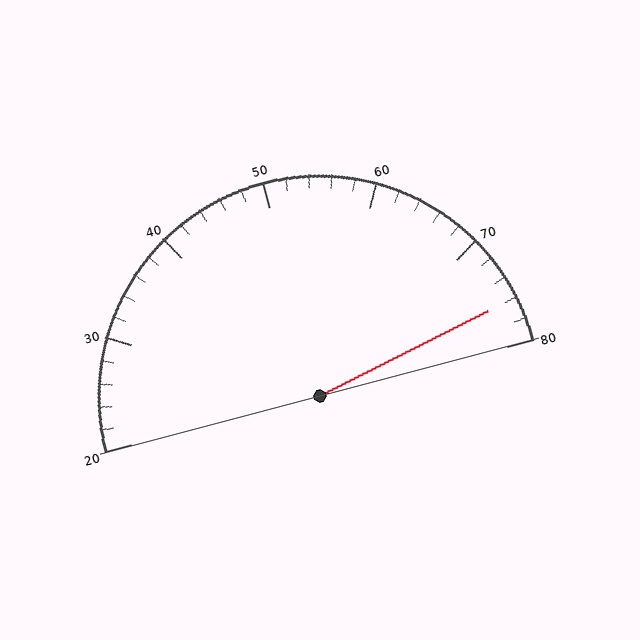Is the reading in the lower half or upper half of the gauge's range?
The reading is in the upper half of the range (20 to 80).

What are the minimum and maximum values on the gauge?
The gauge ranges from 20 to 80.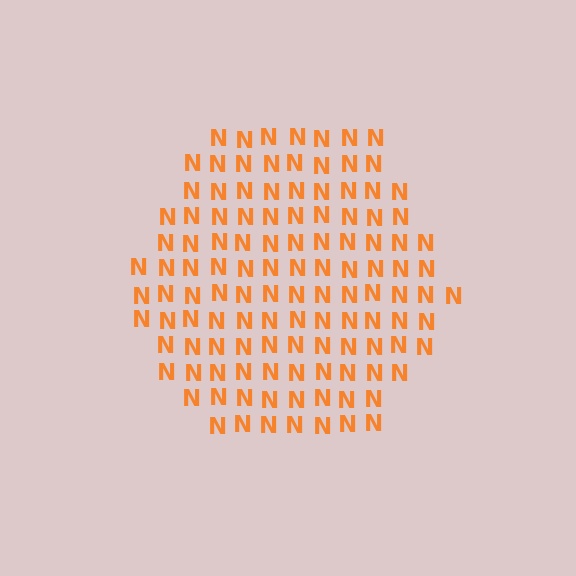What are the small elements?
The small elements are letter N's.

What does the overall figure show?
The overall figure shows a hexagon.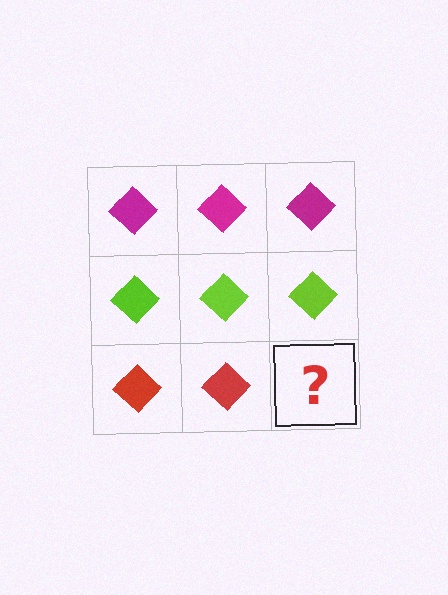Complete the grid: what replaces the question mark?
The question mark should be replaced with a red diamond.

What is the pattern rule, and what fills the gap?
The rule is that each row has a consistent color. The gap should be filled with a red diamond.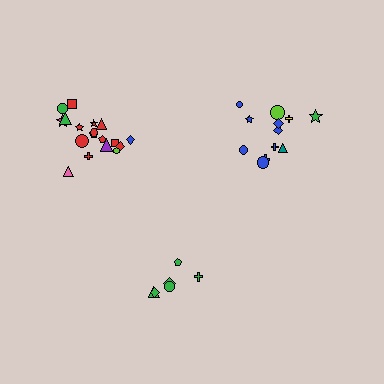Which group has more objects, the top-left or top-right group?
The top-left group.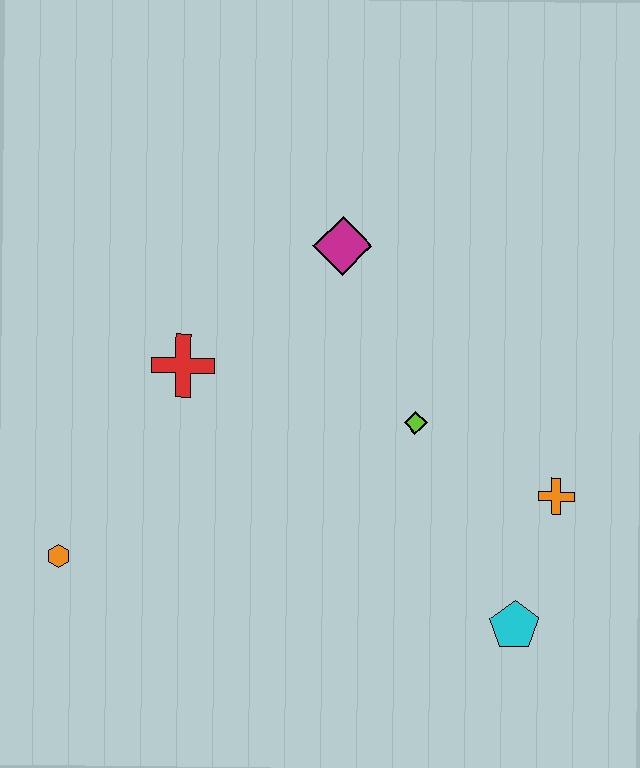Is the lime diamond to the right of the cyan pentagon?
No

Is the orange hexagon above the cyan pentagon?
Yes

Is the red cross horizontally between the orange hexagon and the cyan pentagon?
Yes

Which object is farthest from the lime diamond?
The orange hexagon is farthest from the lime diamond.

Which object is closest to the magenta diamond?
The lime diamond is closest to the magenta diamond.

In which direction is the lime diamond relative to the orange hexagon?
The lime diamond is to the right of the orange hexagon.